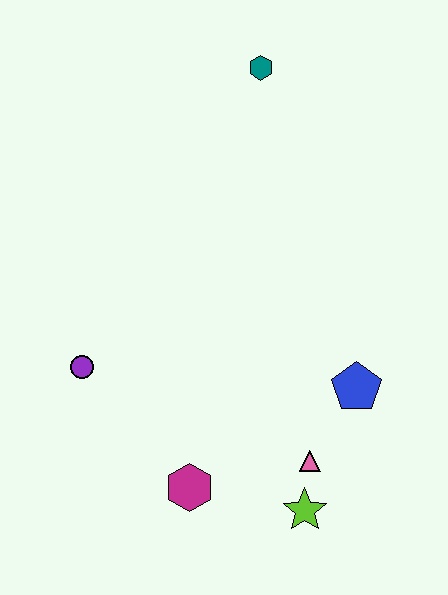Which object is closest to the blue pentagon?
The pink triangle is closest to the blue pentagon.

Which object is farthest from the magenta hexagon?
The teal hexagon is farthest from the magenta hexagon.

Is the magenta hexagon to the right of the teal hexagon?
No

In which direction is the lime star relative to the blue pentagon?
The lime star is below the blue pentagon.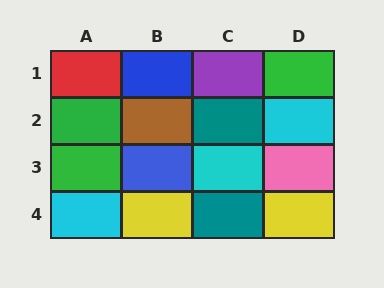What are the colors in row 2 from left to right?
Green, brown, teal, cyan.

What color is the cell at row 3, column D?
Pink.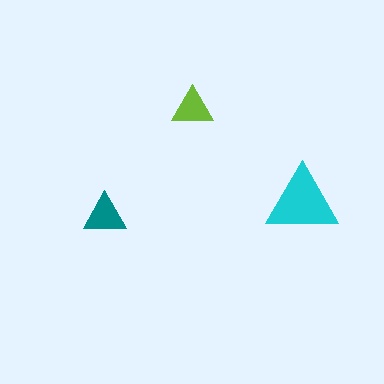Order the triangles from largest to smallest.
the cyan one, the teal one, the lime one.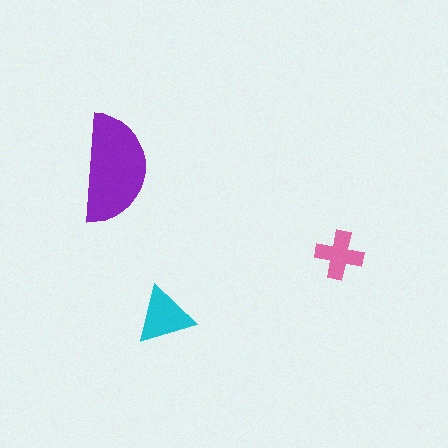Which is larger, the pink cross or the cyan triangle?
The cyan triangle.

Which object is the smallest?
The pink cross.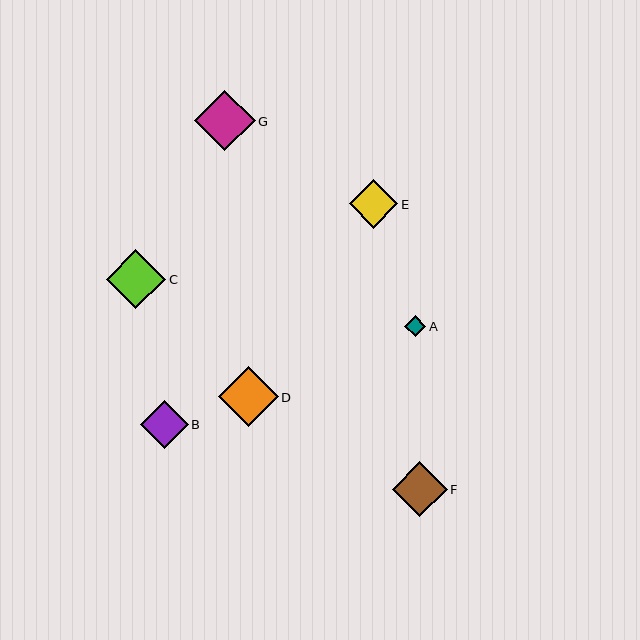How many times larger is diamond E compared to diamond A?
Diamond E is approximately 2.3 times the size of diamond A.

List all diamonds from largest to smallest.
From largest to smallest: G, D, C, F, E, B, A.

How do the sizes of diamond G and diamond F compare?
Diamond G and diamond F are approximately the same size.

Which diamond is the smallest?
Diamond A is the smallest with a size of approximately 21 pixels.